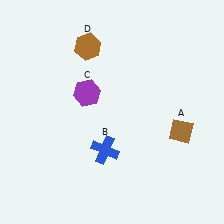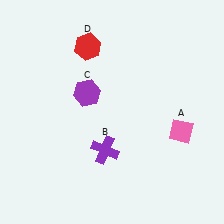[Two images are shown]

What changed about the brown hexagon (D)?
In Image 1, D is brown. In Image 2, it changed to red.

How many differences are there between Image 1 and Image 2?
There are 3 differences between the two images.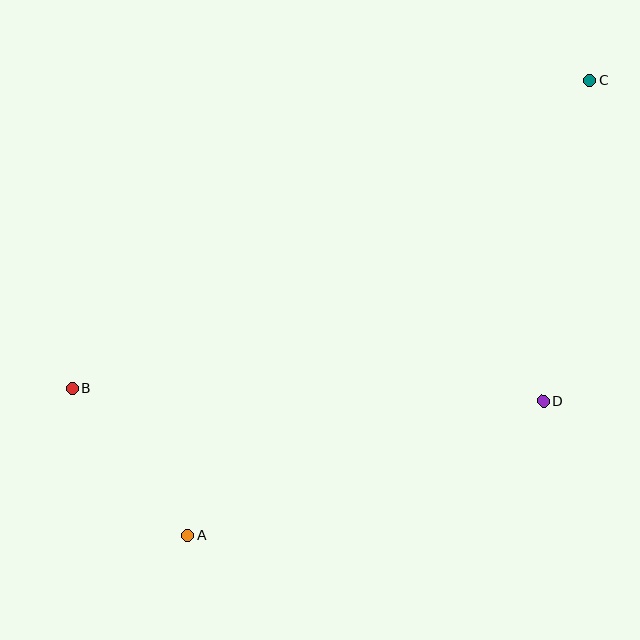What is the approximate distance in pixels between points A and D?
The distance between A and D is approximately 380 pixels.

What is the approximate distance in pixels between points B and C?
The distance between B and C is approximately 602 pixels.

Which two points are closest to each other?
Points A and B are closest to each other.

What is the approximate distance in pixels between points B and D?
The distance between B and D is approximately 471 pixels.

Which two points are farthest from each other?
Points A and C are farthest from each other.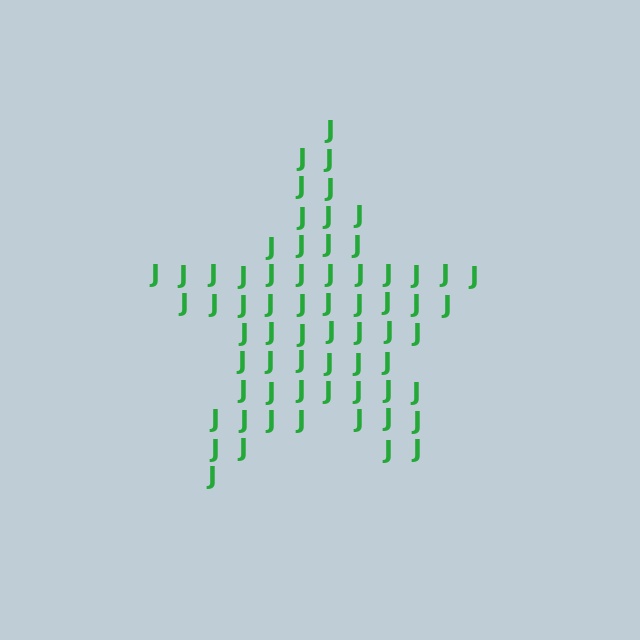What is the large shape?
The large shape is a star.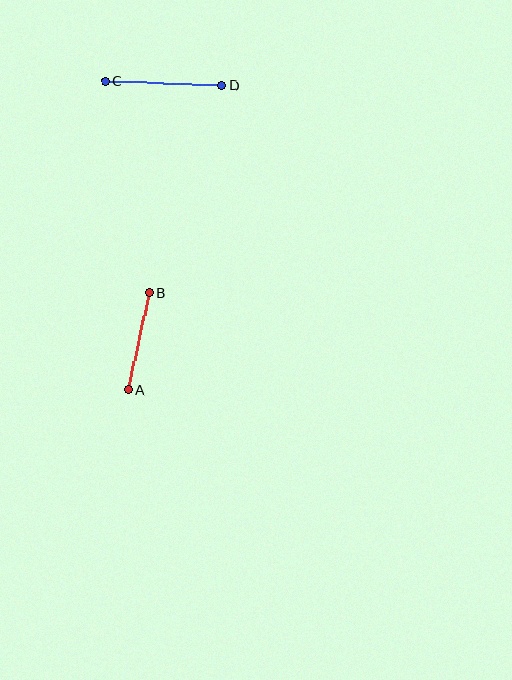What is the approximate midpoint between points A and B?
The midpoint is at approximately (139, 341) pixels.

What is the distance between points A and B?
The distance is approximately 100 pixels.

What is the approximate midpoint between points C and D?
The midpoint is at approximately (163, 83) pixels.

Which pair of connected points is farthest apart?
Points C and D are farthest apart.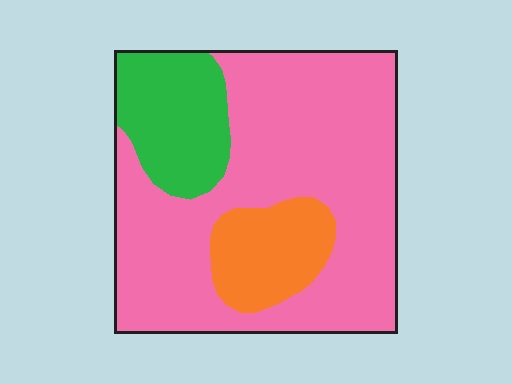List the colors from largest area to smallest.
From largest to smallest: pink, green, orange.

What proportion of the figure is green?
Green takes up between a sixth and a third of the figure.